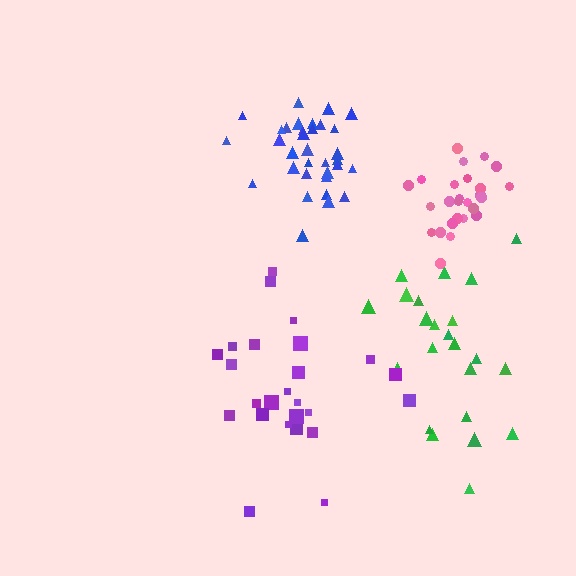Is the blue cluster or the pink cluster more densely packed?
Pink.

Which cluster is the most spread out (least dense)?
Green.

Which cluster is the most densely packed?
Pink.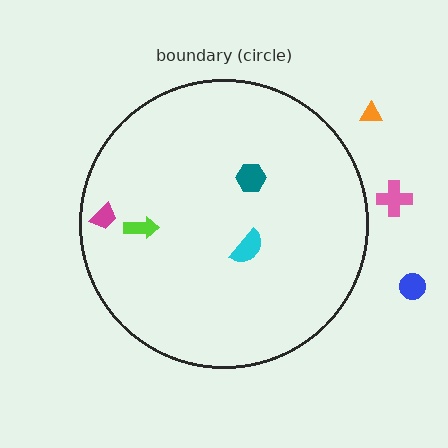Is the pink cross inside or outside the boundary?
Outside.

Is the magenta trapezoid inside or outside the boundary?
Inside.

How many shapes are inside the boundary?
4 inside, 3 outside.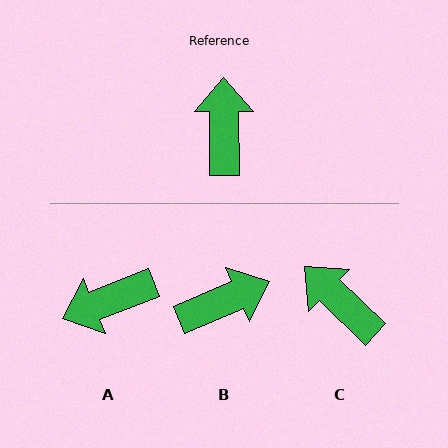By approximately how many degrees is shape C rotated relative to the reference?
Approximately 46 degrees counter-clockwise.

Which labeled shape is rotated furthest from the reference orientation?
A, about 111 degrees away.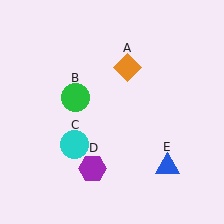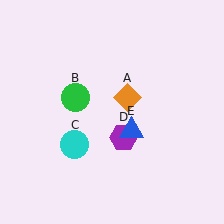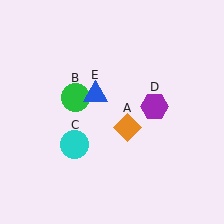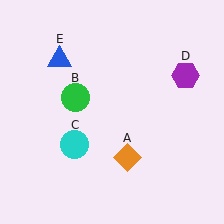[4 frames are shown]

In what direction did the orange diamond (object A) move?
The orange diamond (object A) moved down.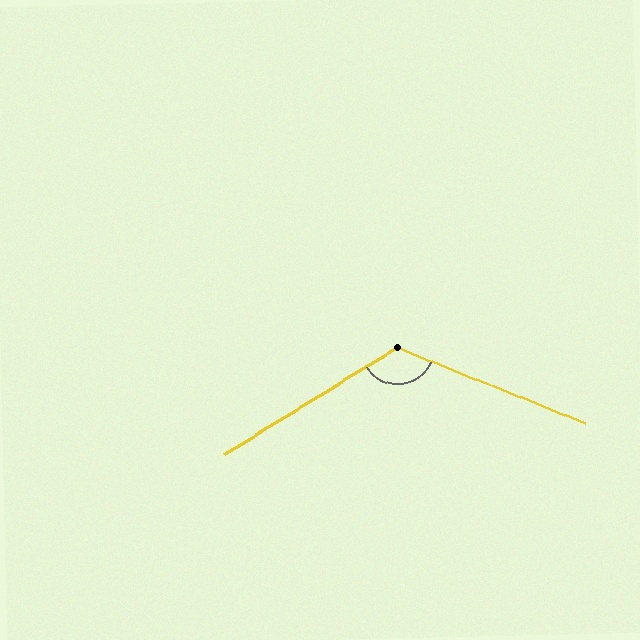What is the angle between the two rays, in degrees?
Approximately 127 degrees.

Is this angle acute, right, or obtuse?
It is obtuse.